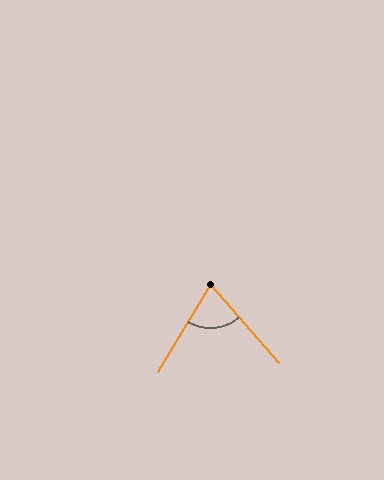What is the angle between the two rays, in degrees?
Approximately 72 degrees.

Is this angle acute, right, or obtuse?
It is acute.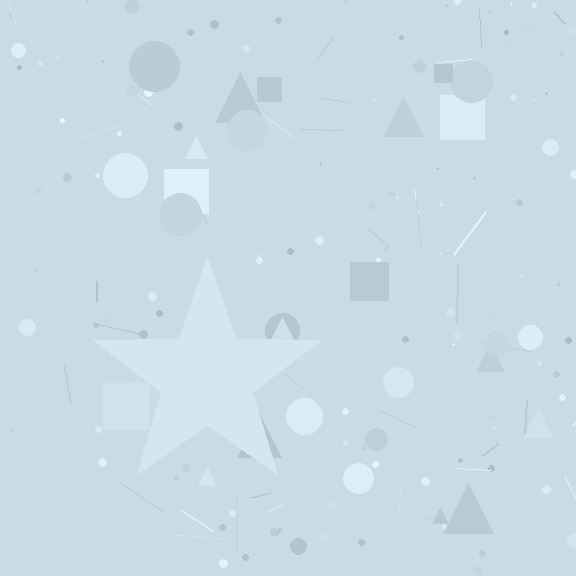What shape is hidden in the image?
A star is hidden in the image.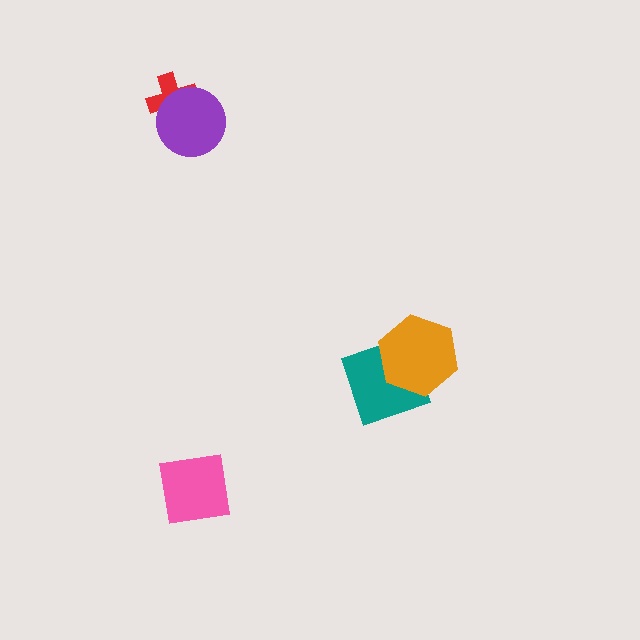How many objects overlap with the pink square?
0 objects overlap with the pink square.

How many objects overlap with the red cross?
1 object overlaps with the red cross.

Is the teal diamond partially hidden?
Yes, it is partially covered by another shape.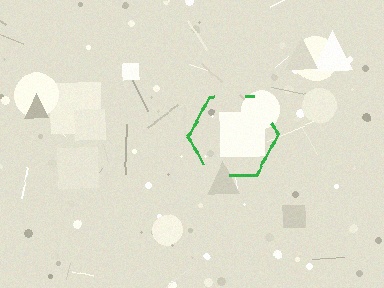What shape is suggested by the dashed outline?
The dashed outline suggests a hexagon.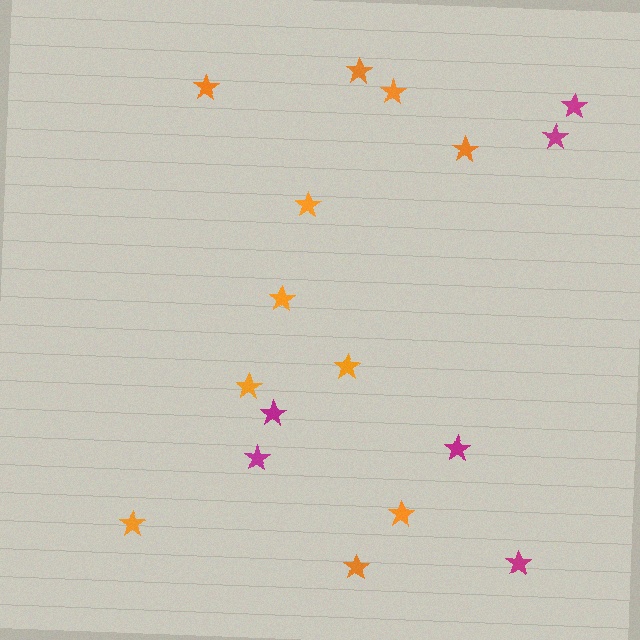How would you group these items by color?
There are 2 groups: one group of orange stars (11) and one group of magenta stars (6).